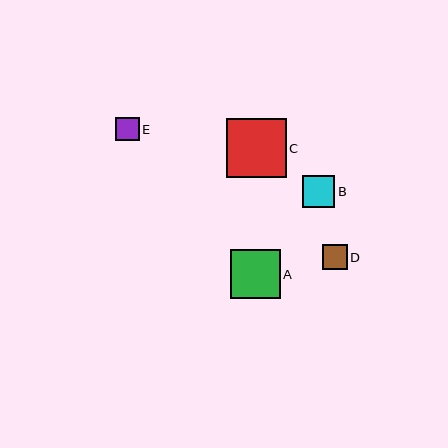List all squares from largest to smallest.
From largest to smallest: C, A, B, D, E.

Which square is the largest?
Square C is the largest with a size of approximately 60 pixels.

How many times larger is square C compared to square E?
Square C is approximately 2.6 times the size of square E.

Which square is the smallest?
Square E is the smallest with a size of approximately 23 pixels.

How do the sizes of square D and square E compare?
Square D and square E are approximately the same size.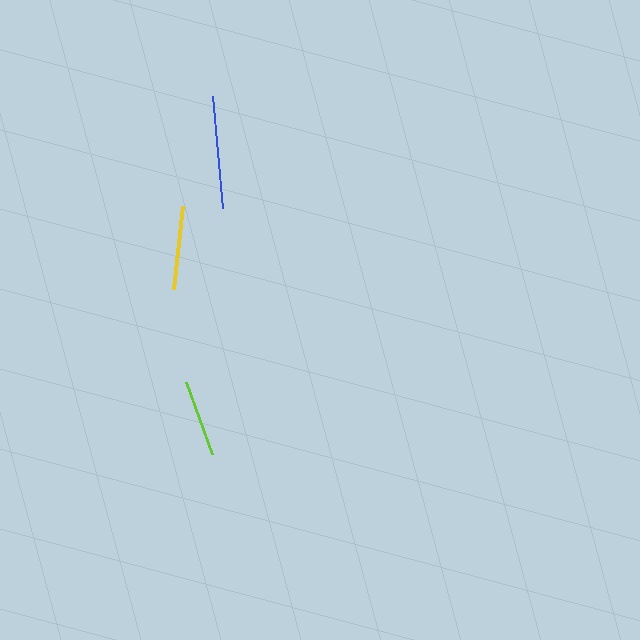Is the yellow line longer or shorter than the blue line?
The blue line is longer than the yellow line.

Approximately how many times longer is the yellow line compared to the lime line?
The yellow line is approximately 1.1 times the length of the lime line.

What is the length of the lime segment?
The lime segment is approximately 76 pixels long.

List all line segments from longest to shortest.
From longest to shortest: blue, yellow, lime.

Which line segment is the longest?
The blue line is the longest at approximately 112 pixels.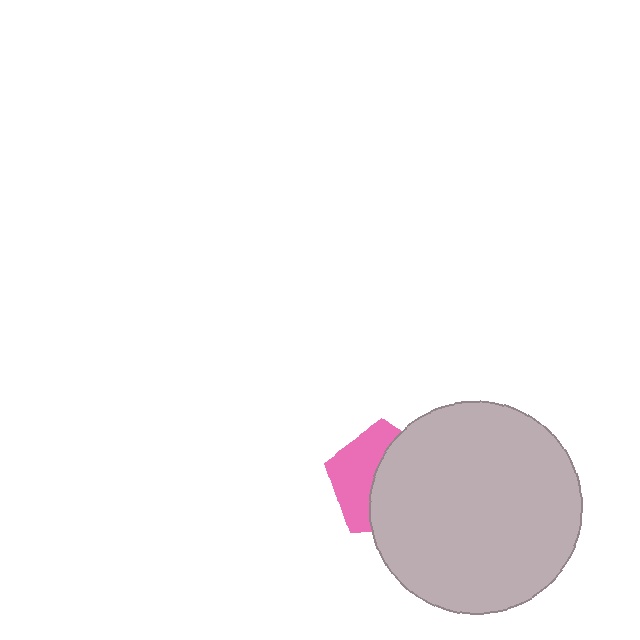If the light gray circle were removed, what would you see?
You would see the complete pink pentagon.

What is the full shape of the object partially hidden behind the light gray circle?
The partially hidden object is a pink pentagon.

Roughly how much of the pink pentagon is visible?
A small part of it is visible (roughly 43%).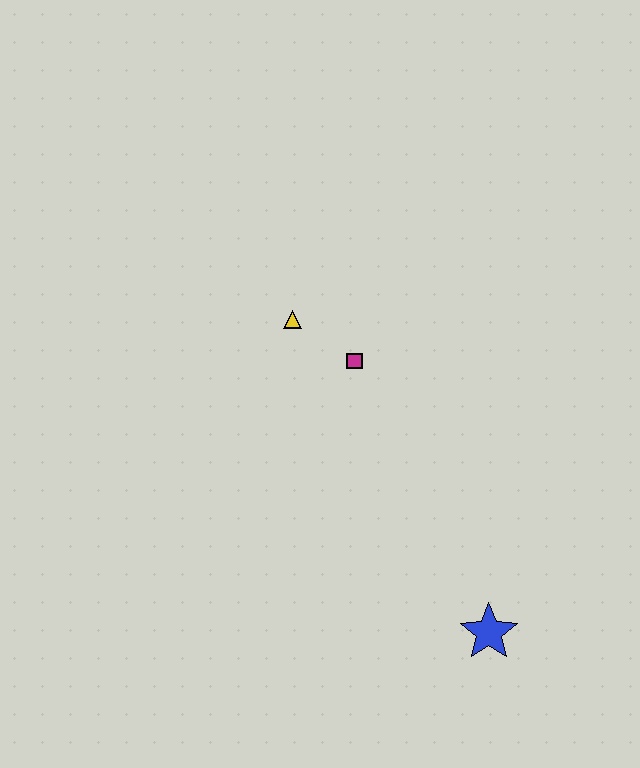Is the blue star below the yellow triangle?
Yes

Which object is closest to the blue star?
The magenta square is closest to the blue star.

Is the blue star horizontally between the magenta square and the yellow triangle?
No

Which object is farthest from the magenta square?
The blue star is farthest from the magenta square.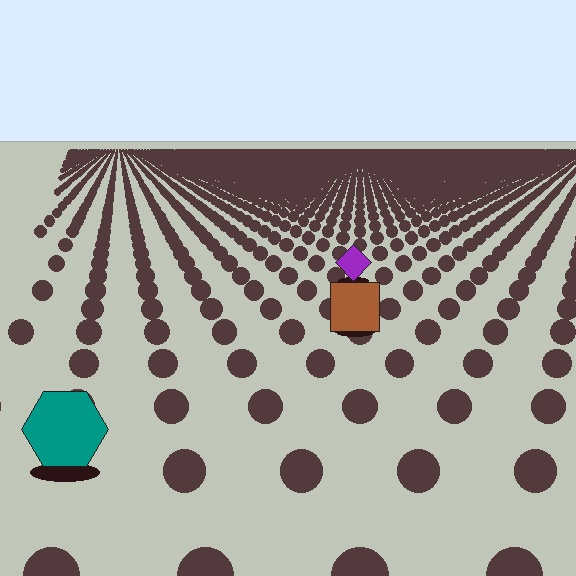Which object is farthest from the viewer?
The purple diamond is farthest from the viewer. It appears smaller and the ground texture around it is denser.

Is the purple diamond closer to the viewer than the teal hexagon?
No. The teal hexagon is closer — you can tell from the texture gradient: the ground texture is coarser near it.